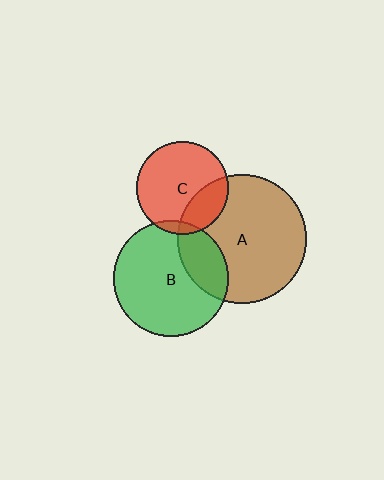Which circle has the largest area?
Circle A (brown).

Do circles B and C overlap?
Yes.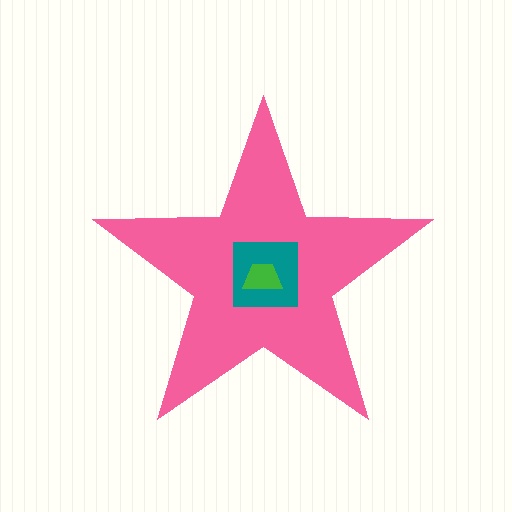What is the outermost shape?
The pink star.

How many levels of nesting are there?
3.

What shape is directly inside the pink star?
The teal square.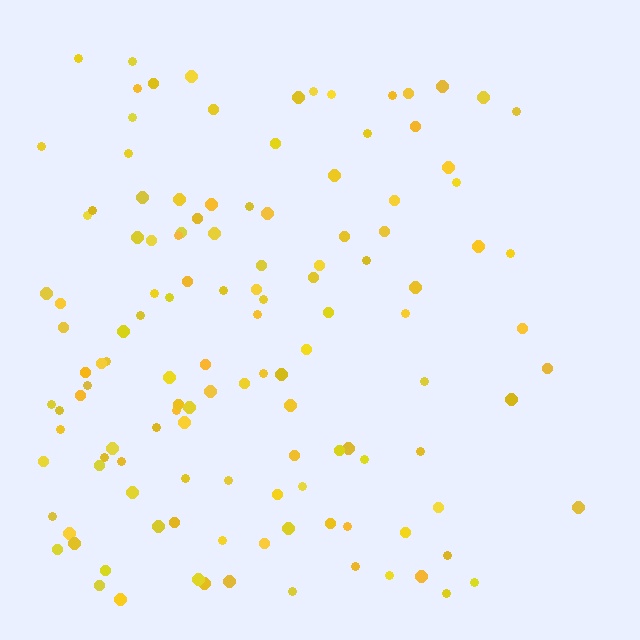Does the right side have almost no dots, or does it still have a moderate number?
Still a moderate number, just noticeably fewer than the left.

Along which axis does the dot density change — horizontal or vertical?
Horizontal.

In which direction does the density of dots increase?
From right to left, with the left side densest.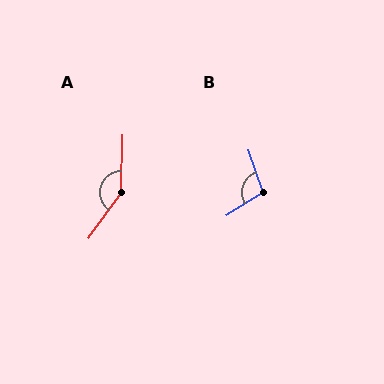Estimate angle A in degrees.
Approximately 146 degrees.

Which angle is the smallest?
B, at approximately 103 degrees.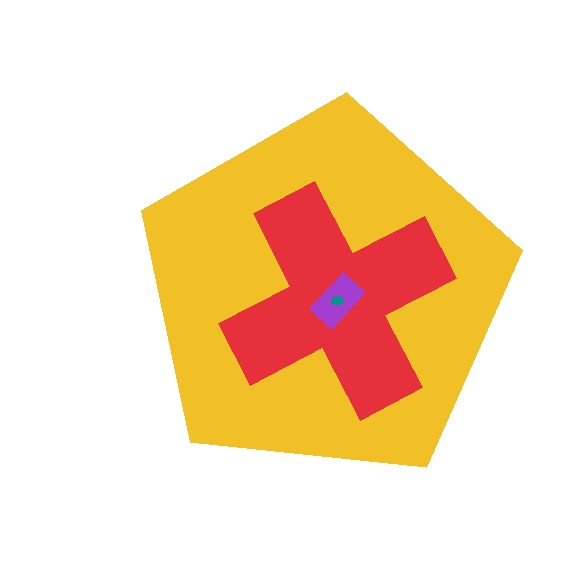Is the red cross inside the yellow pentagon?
Yes.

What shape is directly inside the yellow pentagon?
The red cross.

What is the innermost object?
The teal ellipse.